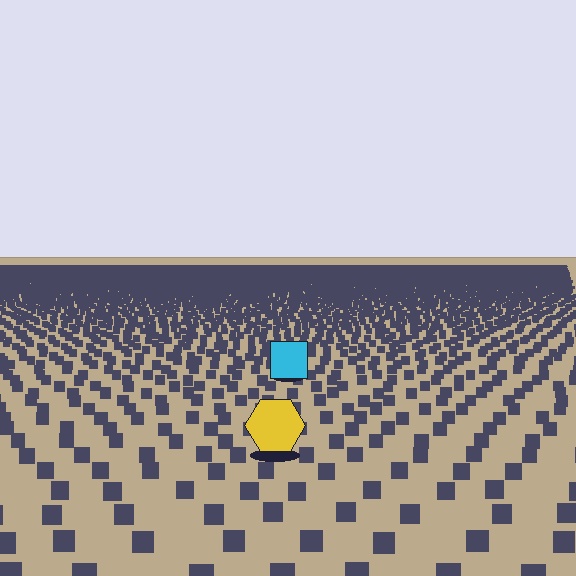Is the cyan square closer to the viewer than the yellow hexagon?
No. The yellow hexagon is closer — you can tell from the texture gradient: the ground texture is coarser near it.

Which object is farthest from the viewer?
The cyan square is farthest from the viewer. It appears smaller and the ground texture around it is denser.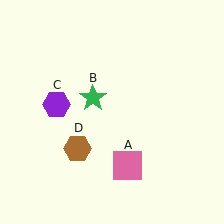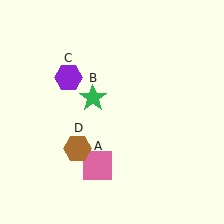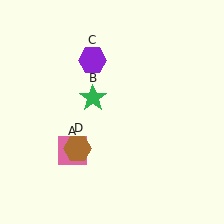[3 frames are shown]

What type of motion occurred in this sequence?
The pink square (object A), purple hexagon (object C) rotated clockwise around the center of the scene.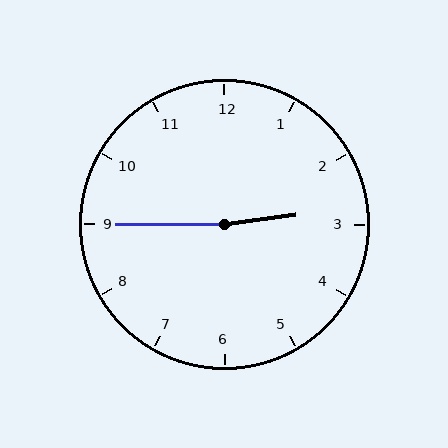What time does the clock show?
2:45.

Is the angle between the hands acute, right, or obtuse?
It is obtuse.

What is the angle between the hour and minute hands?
Approximately 172 degrees.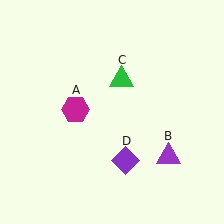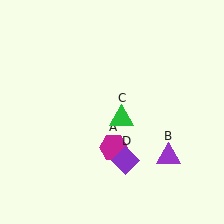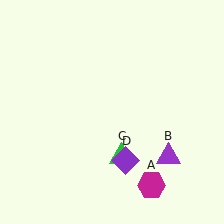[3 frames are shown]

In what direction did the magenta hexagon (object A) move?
The magenta hexagon (object A) moved down and to the right.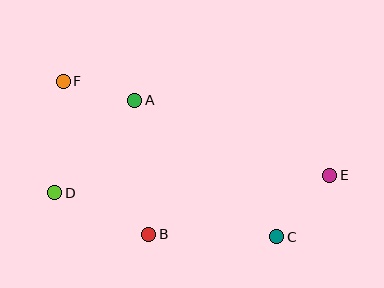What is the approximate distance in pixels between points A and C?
The distance between A and C is approximately 197 pixels.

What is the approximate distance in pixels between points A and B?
The distance between A and B is approximately 135 pixels.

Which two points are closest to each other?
Points A and F are closest to each other.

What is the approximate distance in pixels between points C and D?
The distance between C and D is approximately 226 pixels.